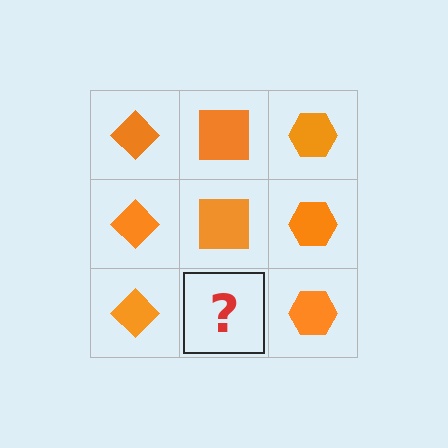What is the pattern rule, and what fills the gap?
The rule is that each column has a consistent shape. The gap should be filled with an orange square.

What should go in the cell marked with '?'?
The missing cell should contain an orange square.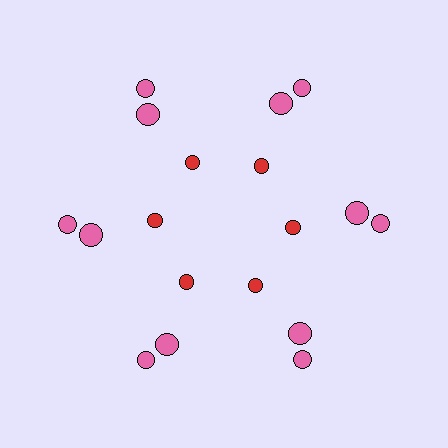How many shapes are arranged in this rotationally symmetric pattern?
There are 18 shapes, arranged in 6 groups of 3.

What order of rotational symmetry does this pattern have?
This pattern has 6-fold rotational symmetry.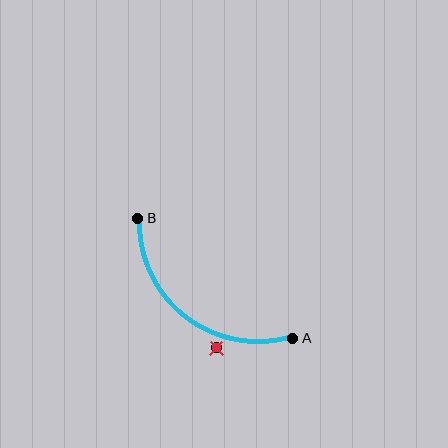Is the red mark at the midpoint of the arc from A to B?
No — the red mark does not lie on the arc at all. It sits slightly outside the curve.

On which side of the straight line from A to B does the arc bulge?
The arc bulges below and to the left of the straight line connecting A and B.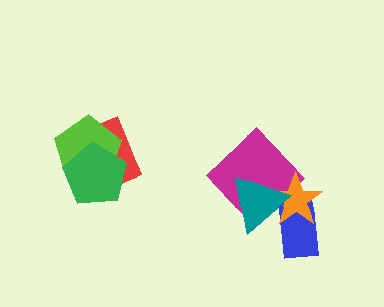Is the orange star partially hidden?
Yes, it is partially covered by another shape.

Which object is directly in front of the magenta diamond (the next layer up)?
The orange star is directly in front of the magenta diamond.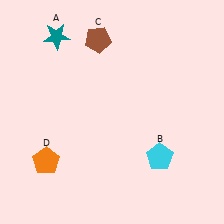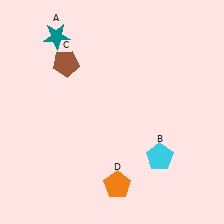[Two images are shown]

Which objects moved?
The objects that moved are: the brown pentagon (C), the orange pentagon (D).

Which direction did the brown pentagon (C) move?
The brown pentagon (C) moved left.